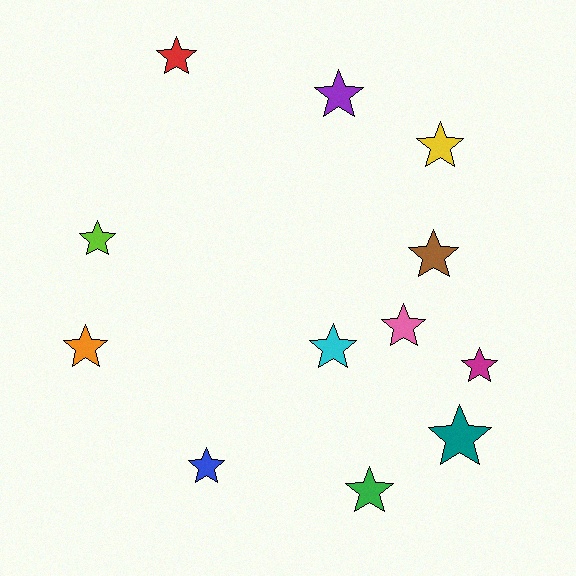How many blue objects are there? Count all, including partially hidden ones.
There is 1 blue object.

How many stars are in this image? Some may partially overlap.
There are 12 stars.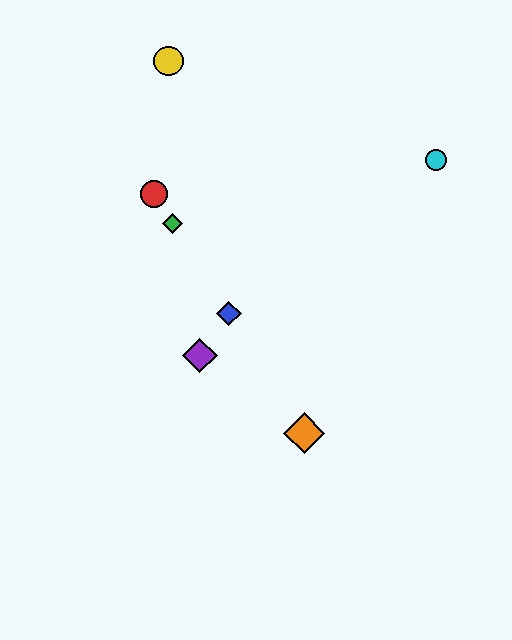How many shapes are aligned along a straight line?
4 shapes (the red circle, the blue diamond, the green diamond, the orange diamond) are aligned along a straight line.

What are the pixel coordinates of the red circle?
The red circle is at (154, 194).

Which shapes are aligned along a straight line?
The red circle, the blue diamond, the green diamond, the orange diamond are aligned along a straight line.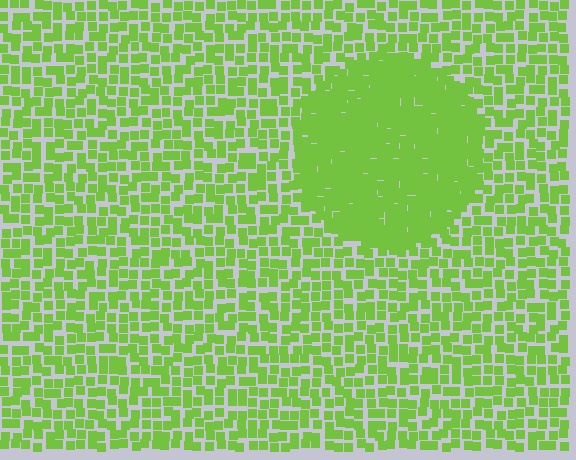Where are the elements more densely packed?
The elements are more densely packed inside the circle boundary.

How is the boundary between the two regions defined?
The boundary is defined by a change in element density (approximately 2.0x ratio). All elements are the same color, size, and shape.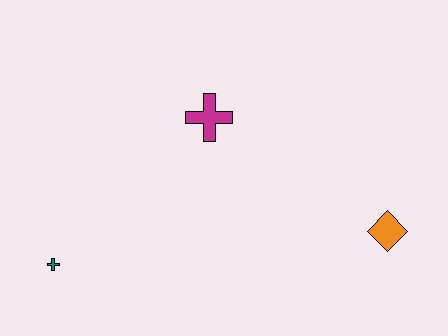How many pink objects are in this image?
There are no pink objects.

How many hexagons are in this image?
There are no hexagons.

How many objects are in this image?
There are 3 objects.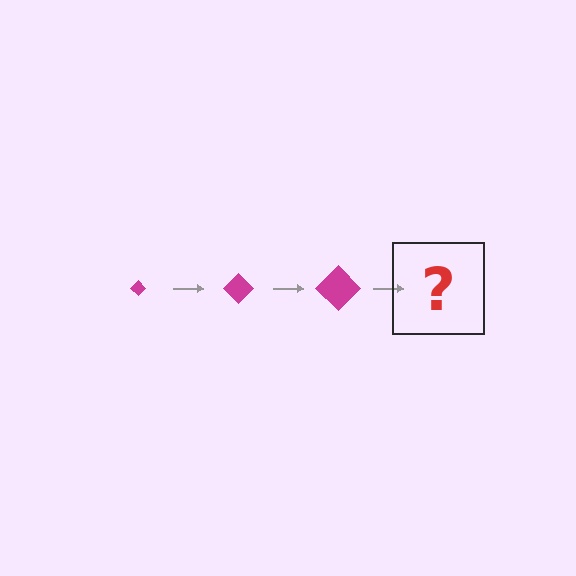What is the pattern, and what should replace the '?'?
The pattern is that the diamond gets progressively larger each step. The '?' should be a magenta diamond, larger than the previous one.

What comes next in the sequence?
The next element should be a magenta diamond, larger than the previous one.